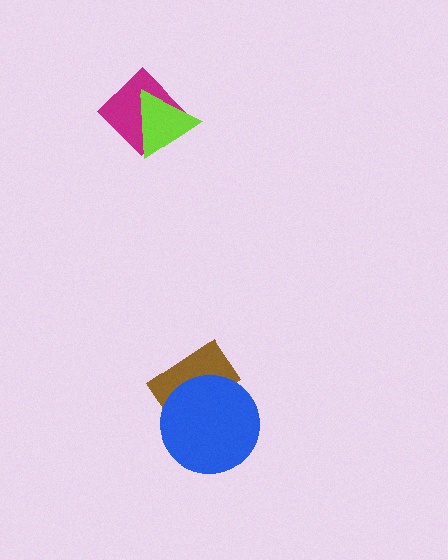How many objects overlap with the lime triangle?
1 object overlaps with the lime triangle.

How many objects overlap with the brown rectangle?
1 object overlaps with the brown rectangle.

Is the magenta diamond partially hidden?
Yes, it is partially covered by another shape.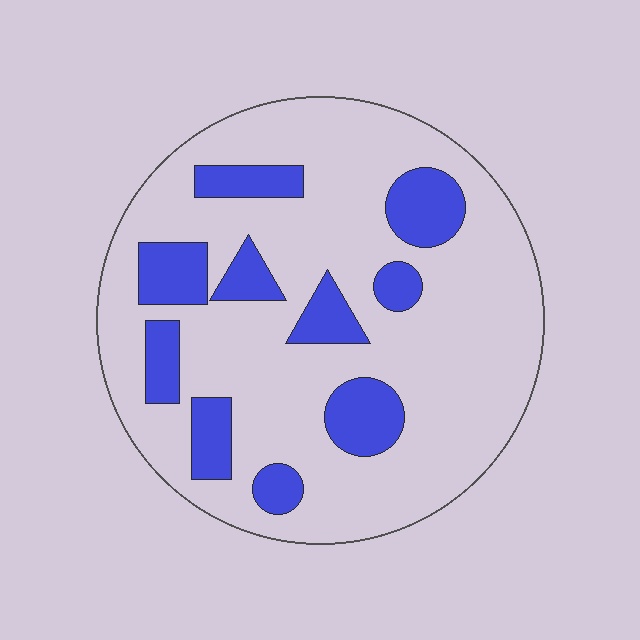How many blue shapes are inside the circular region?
10.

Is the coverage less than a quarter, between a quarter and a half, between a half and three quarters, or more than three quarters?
Less than a quarter.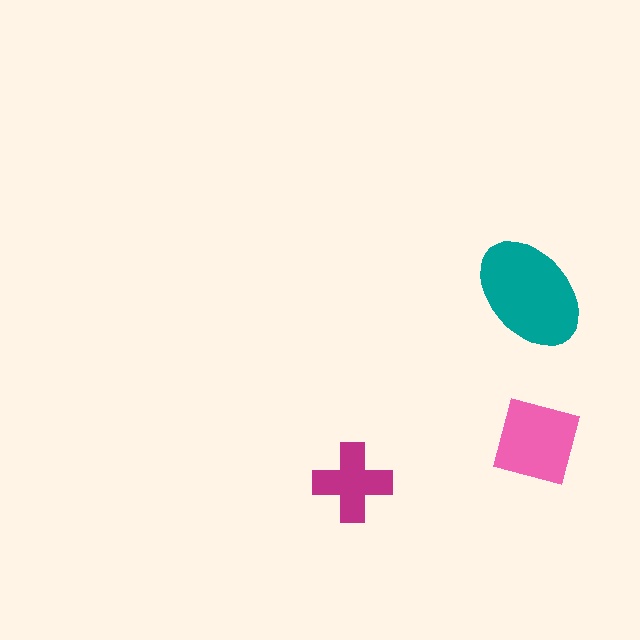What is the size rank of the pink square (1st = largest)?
2nd.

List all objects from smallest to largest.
The magenta cross, the pink square, the teal ellipse.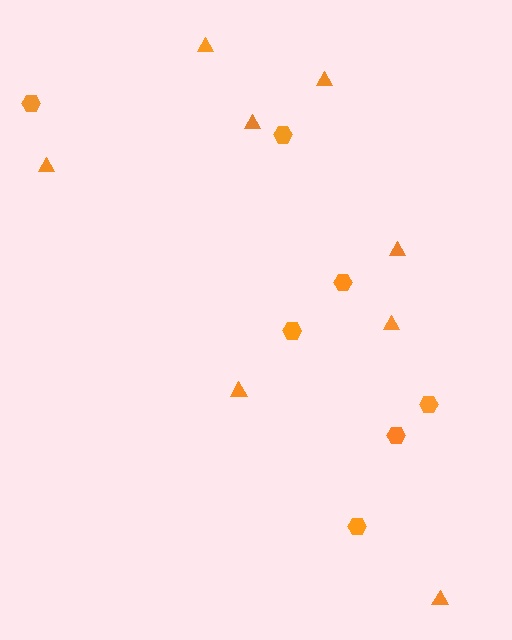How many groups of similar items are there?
There are 2 groups: one group of triangles (8) and one group of hexagons (7).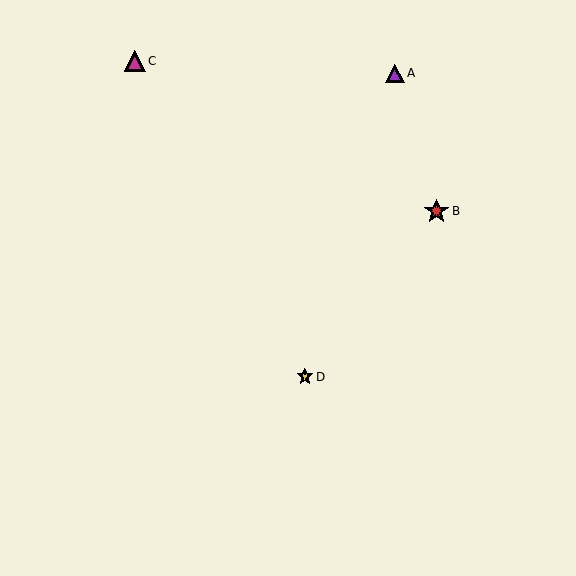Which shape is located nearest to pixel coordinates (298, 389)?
The yellow star (labeled D) at (305, 377) is nearest to that location.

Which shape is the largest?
The red star (labeled B) is the largest.